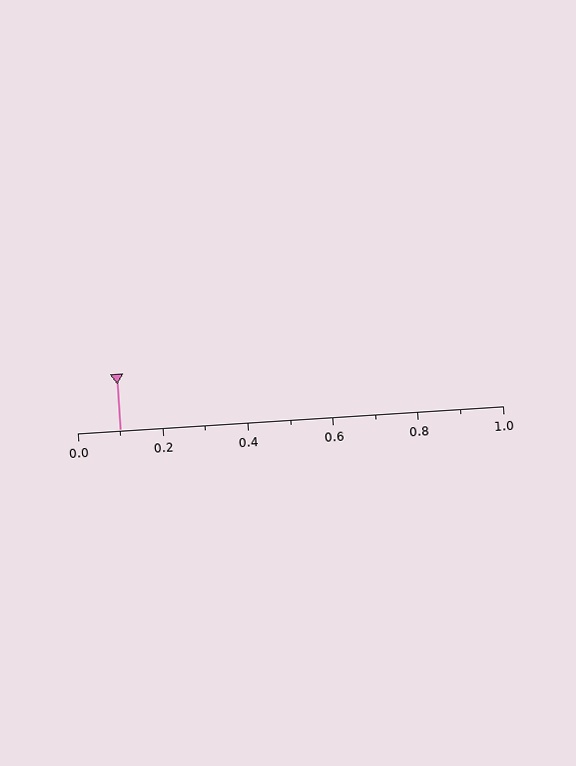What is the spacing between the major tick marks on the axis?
The major ticks are spaced 0.2 apart.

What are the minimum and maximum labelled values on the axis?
The axis runs from 0.0 to 1.0.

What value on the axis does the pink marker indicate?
The marker indicates approximately 0.1.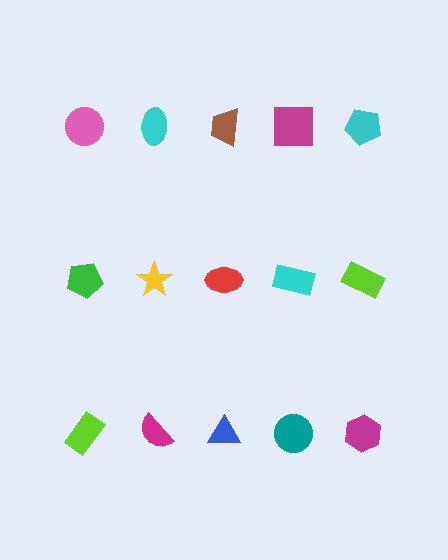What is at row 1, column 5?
A cyan pentagon.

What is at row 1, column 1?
A pink circle.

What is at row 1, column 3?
A brown trapezoid.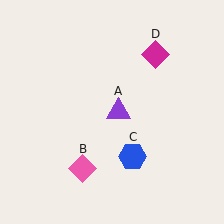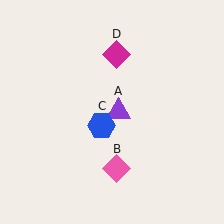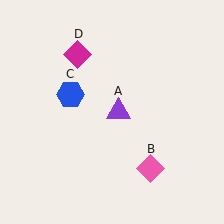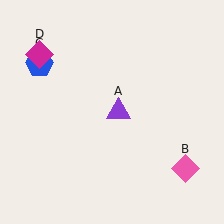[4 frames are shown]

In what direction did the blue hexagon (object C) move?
The blue hexagon (object C) moved up and to the left.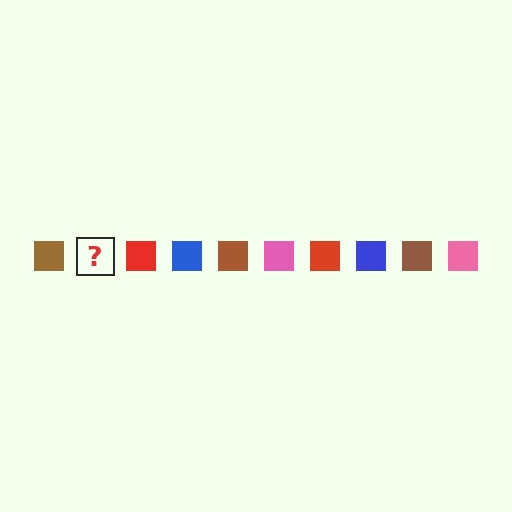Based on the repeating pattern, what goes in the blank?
The blank should be a pink square.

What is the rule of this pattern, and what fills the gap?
The rule is that the pattern cycles through brown, pink, red, blue squares. The gap should be filled with a pink square.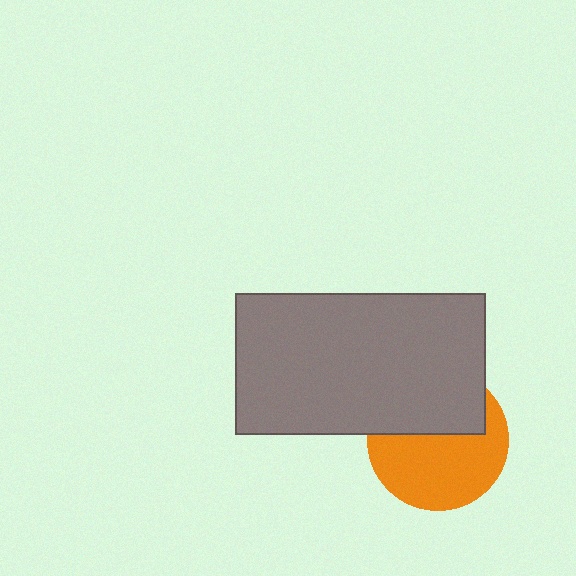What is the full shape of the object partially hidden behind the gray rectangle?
The partially hidden object is an orange circle.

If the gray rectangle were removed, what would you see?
You would see the complete orange circle.